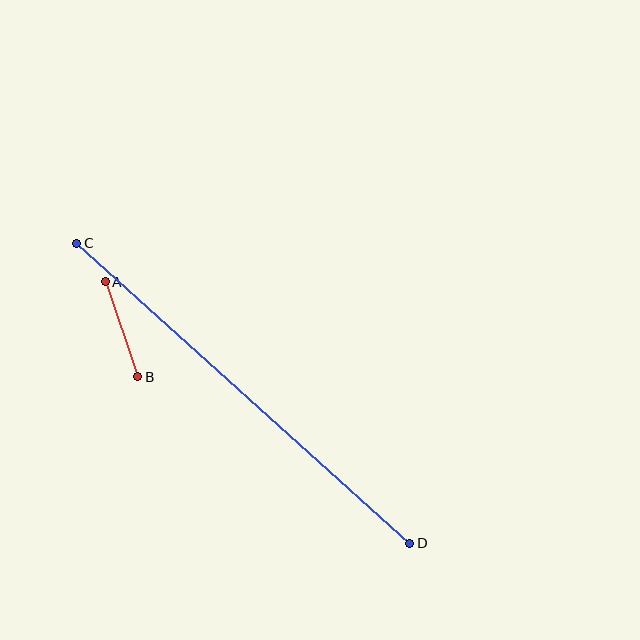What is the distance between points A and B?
The distance is approximately 100 pixels.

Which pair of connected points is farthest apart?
Points C and D are farthest apart.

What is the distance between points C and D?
The distance is approximately 448 pixels.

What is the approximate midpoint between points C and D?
The midpoint is at approximately (243, 393) pixels.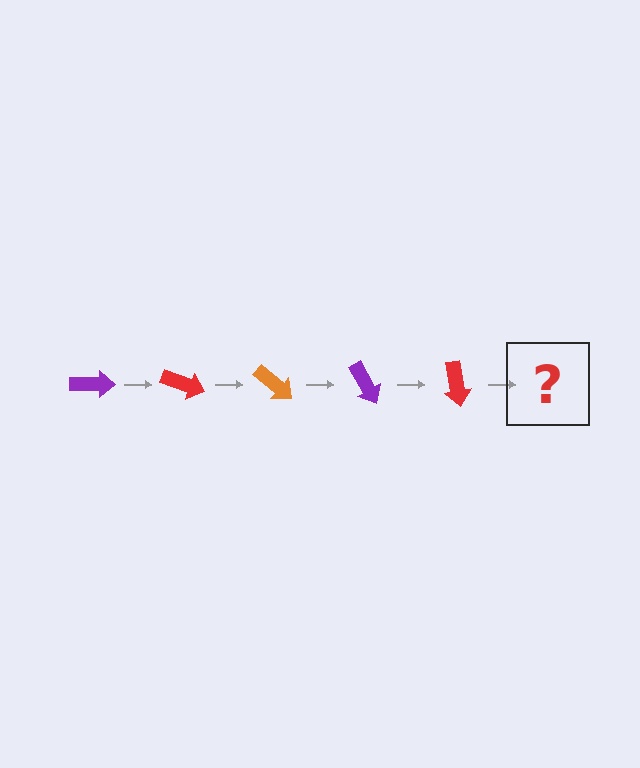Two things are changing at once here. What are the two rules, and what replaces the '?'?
The two rules are that it rotates 20 degrees each step and the color cycles through purple, red, and orange. The '?' should be an orange arrow, rotated 100 degrees from the start.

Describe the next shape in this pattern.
It should be an orange arrow, rotated 100 degrees from the start.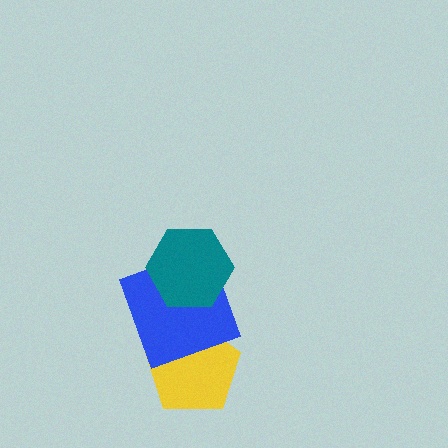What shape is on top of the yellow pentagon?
The blue square is on top of the yellow pentagon.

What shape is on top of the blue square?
The teal hexagon is on top of the blue square.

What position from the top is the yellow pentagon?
The yellow pentagon is 3rd from the top.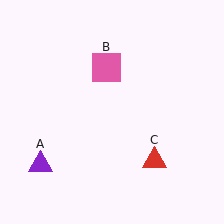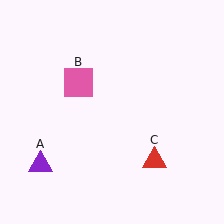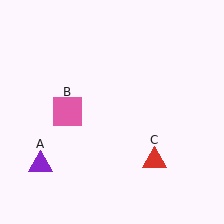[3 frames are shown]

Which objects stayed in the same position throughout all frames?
Purple triangle (object A) and red triangle (object C) remained stationary.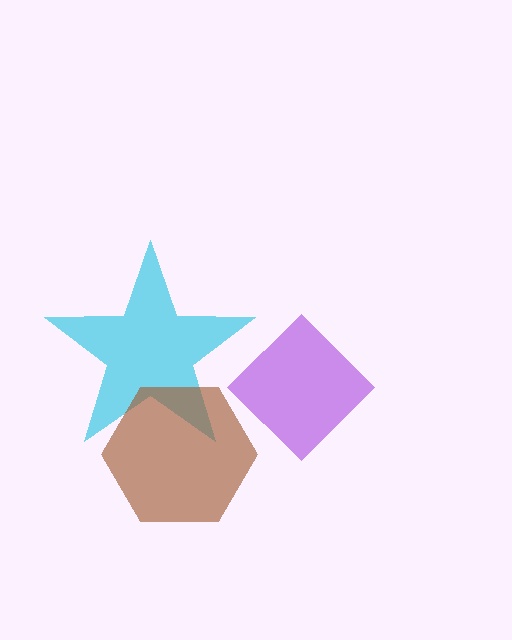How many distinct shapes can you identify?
There are 3 distinct shapes: a purple diamond, a cyan star, a brown hexagon.